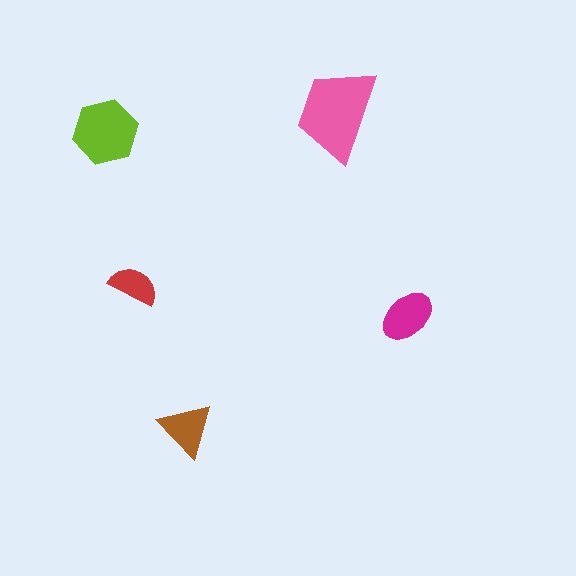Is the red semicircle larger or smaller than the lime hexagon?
Smaller.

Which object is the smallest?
The red semicircle.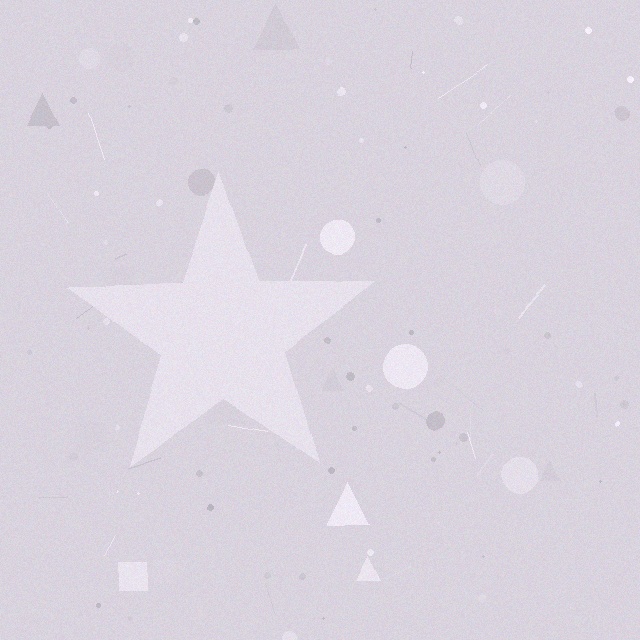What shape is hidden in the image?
A star is hidden in the image.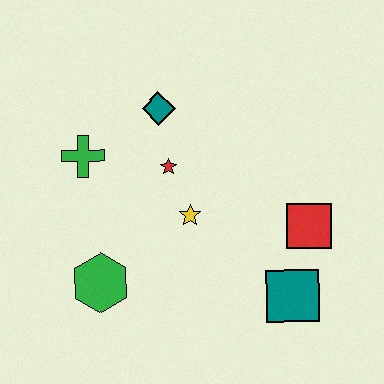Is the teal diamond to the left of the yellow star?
Yes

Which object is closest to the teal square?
The red square is closest to the teal square.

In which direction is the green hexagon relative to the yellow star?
The green hexagon is to the left of the yellow star.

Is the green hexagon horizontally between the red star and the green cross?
Yes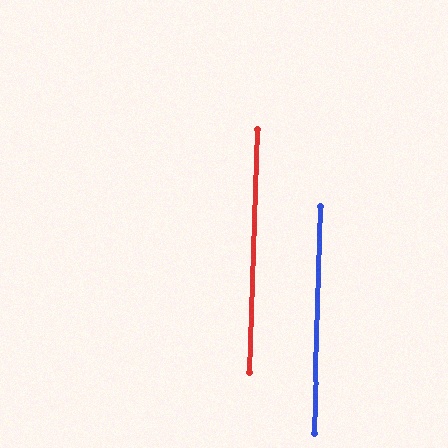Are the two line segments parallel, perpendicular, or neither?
Parallel — their directions differ by only 0.1°.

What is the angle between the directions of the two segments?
Approximately 0 degrees.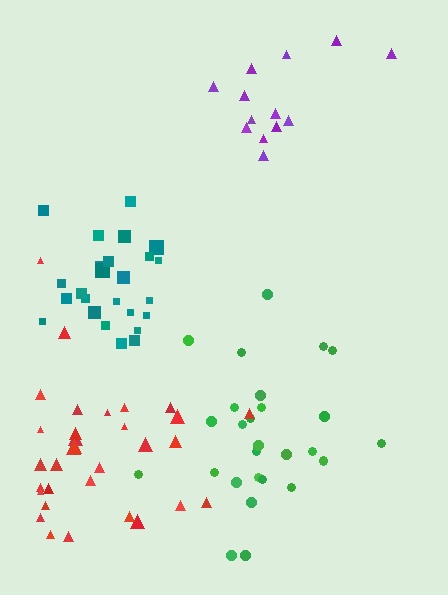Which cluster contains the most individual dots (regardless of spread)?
Red (33).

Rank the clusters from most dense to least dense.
teal, purple, green, red.